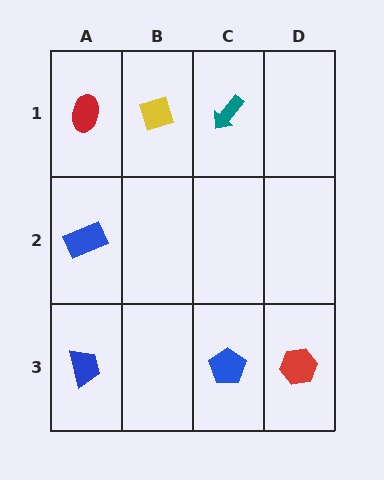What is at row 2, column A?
A blue rectangle.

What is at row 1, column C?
A teal arrow.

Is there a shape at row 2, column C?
No, that cell is empty.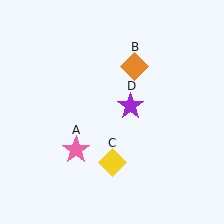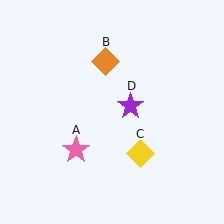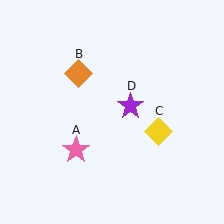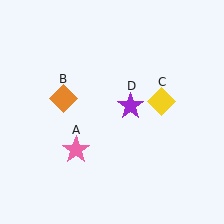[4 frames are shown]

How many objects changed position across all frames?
2 objects changed position: orange diamond (object B), yellow diamond (object C).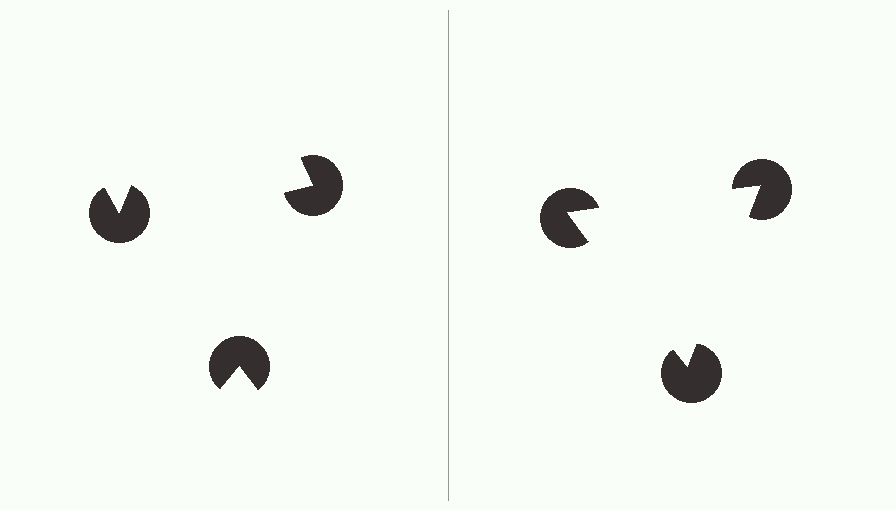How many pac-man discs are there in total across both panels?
6 — 3 on each side.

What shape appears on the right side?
An illusory triangle.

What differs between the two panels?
The pac-man discs are positioned identically on both sides; only the wedge orientations differ. On the right they align to a triangle; on the left they are misaligned.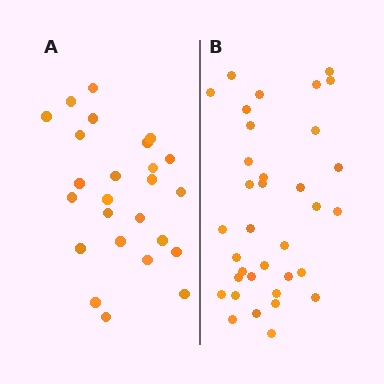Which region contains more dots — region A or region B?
Region B (the right region) has more dots.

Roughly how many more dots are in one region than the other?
Region B has roughly 10 or so more dots than region A.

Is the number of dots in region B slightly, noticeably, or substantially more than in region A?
Region B has noticeably more, but not dramatically so. The ratio is roughly 1.4 to 1.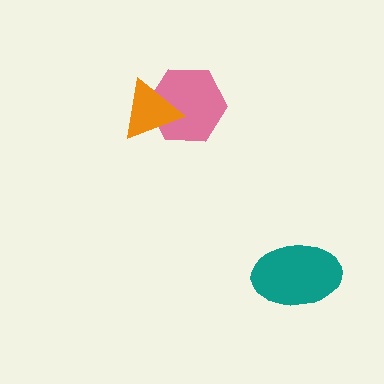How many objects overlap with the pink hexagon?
1 object overlaps with the pink hexagon.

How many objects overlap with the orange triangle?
1 object overlaps with the orange triangle.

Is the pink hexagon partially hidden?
Yes, it is partially covered by another shape.